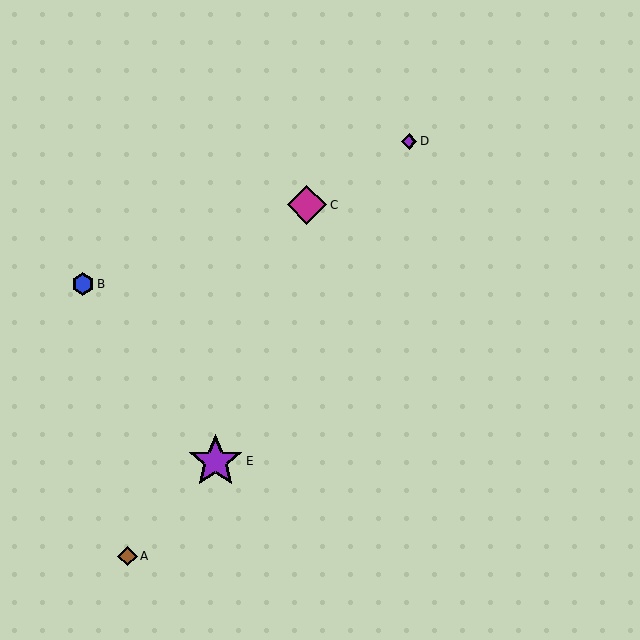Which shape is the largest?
The purple star (labeled E) is the largest.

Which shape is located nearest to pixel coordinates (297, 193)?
The magenta diamond (labeled C) at (307, 205) is nearest to that location.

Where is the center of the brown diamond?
The center of the brown diamond is at (127, 556).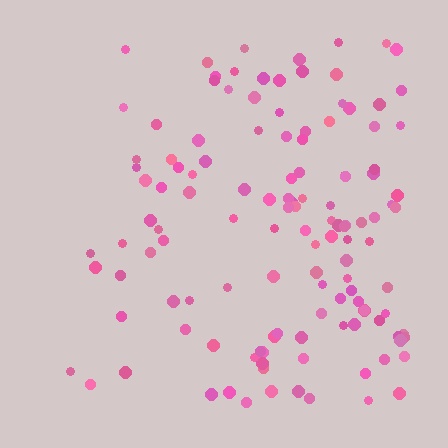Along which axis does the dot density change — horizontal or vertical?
Horizontal.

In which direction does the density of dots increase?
From left to right, with the right side densest.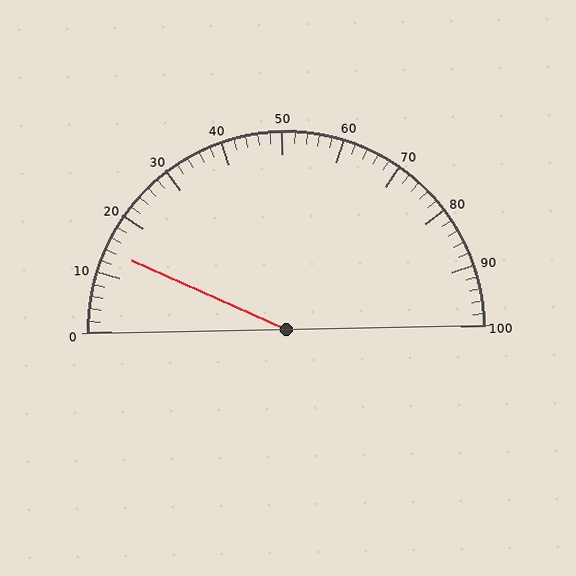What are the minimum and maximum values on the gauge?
The gauge ranges from 0 to 100.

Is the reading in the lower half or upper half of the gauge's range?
The reading is in the lower half of the range (0 to 100).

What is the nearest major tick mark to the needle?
The nearest major tick mark is 10.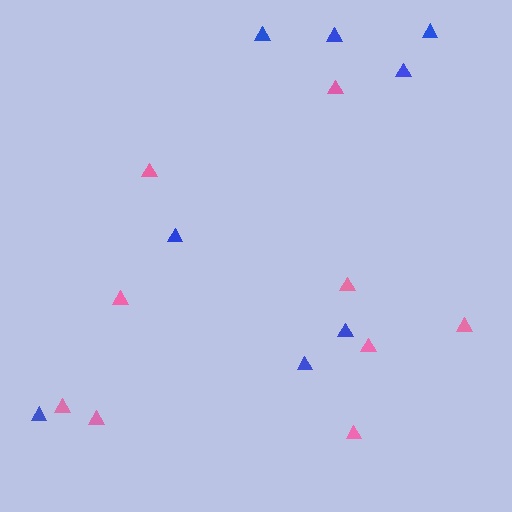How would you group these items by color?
There are 2 groups: one group of pink triangles (9) and one group of blue triangles (8).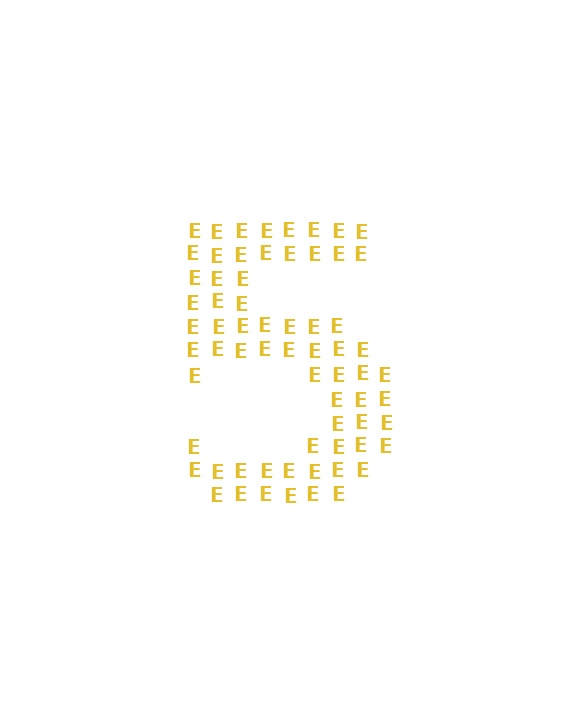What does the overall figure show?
The overall figure shows the digit 5.